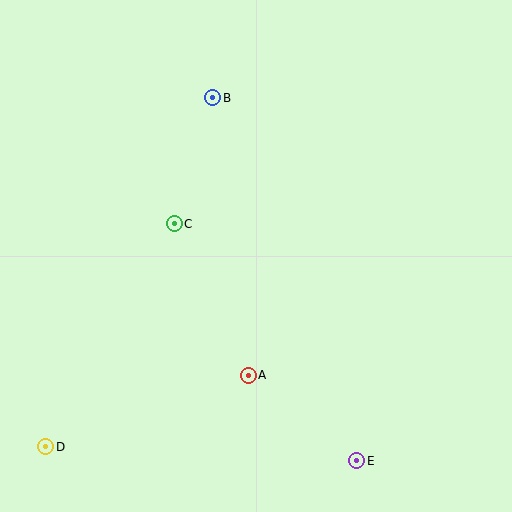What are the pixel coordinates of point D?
Point D is at (46, 447).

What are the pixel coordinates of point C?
Point C is at (174, 224).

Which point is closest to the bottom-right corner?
Point E is closest to the bottom-right corner.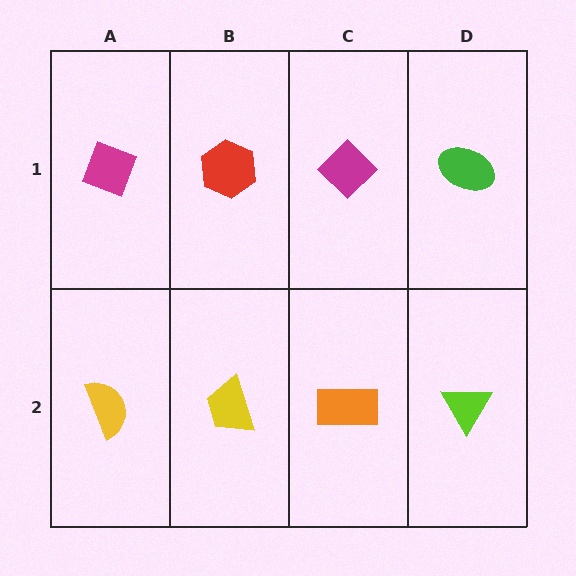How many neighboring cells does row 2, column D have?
2.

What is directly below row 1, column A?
A yellow semicircle.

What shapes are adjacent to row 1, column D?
A lime triangle (row 2, column D), a magenta diamond (row 1, column C).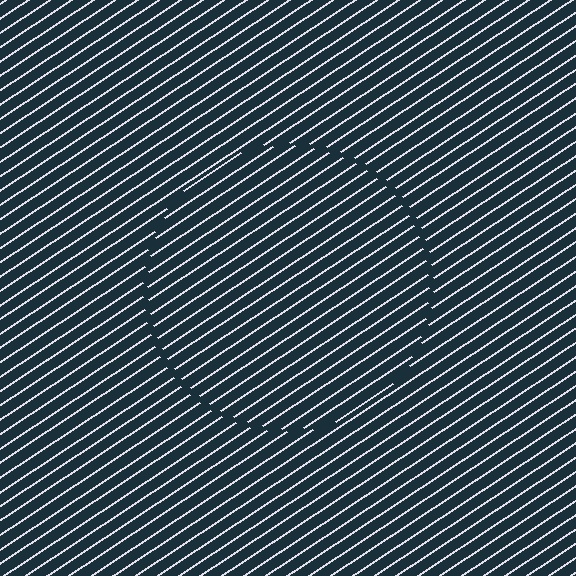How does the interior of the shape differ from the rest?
The interior of the shape contains the same grating, shifted by half a period — the contour is defined by the phase discontinuity where line-ends from the inner and outer gratings abut.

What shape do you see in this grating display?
An illusory circle. The interior of the shape contains the same grating, shifted by half a period — the contour is defined by the phase discontinuity where line-ends from the inner and outer gratings abut.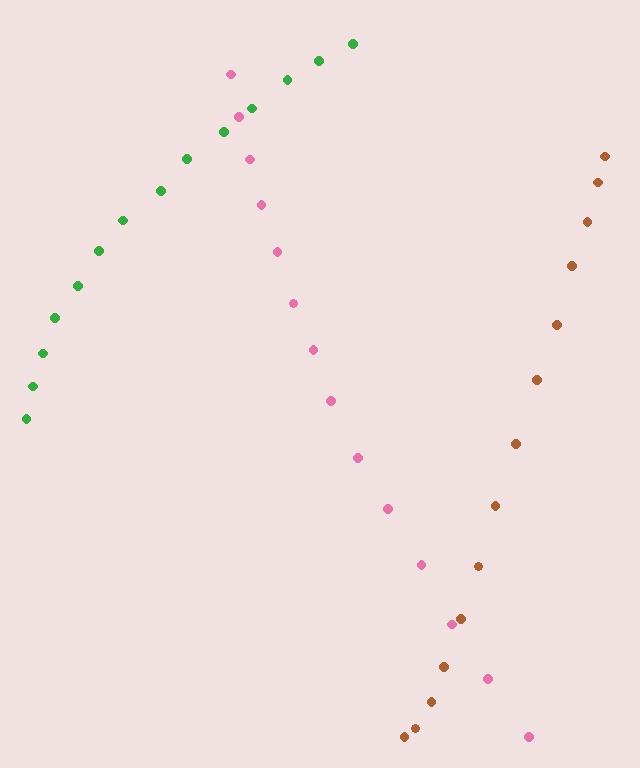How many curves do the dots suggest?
There are 3 distinct paths.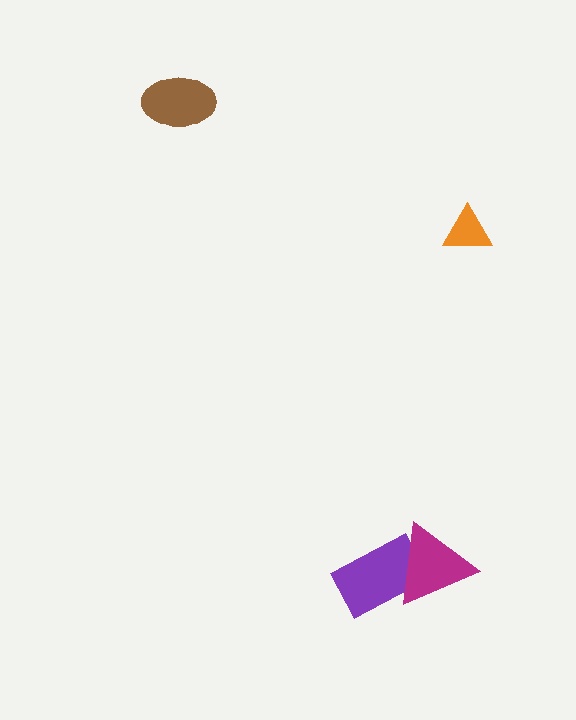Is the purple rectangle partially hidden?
Yes, it is partially covered by another shape.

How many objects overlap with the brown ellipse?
0 objects overlap with the brown ellipse.